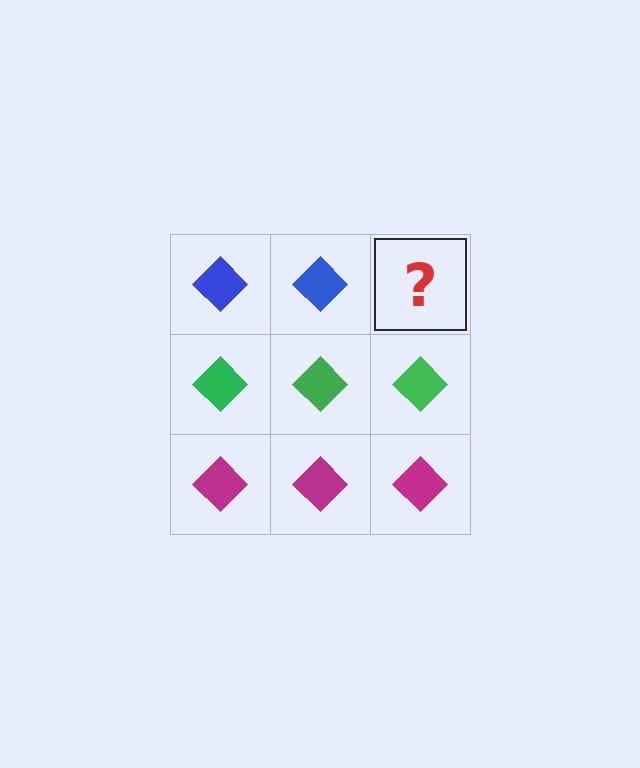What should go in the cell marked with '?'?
The missing cell should contain a blue diamond.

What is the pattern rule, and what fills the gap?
The rule is that each row has a consistent color. The gap should be filled with a blue diamond.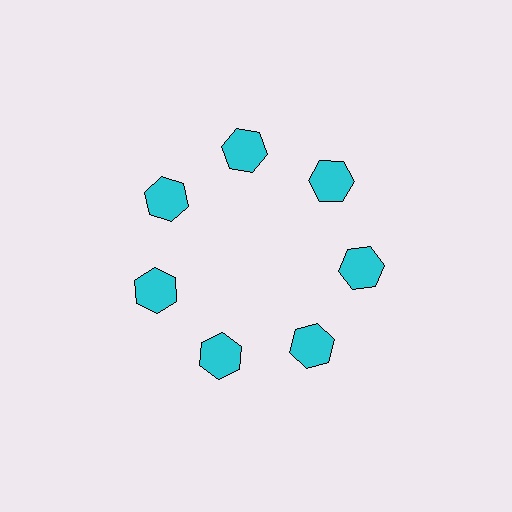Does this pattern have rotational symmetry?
Yes, this pattern has 7-fold rotational symmetry. It looks the same after rotating 51 degrees around the center.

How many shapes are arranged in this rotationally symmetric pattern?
There are 7 shapes, arranged in 7 groups of 1.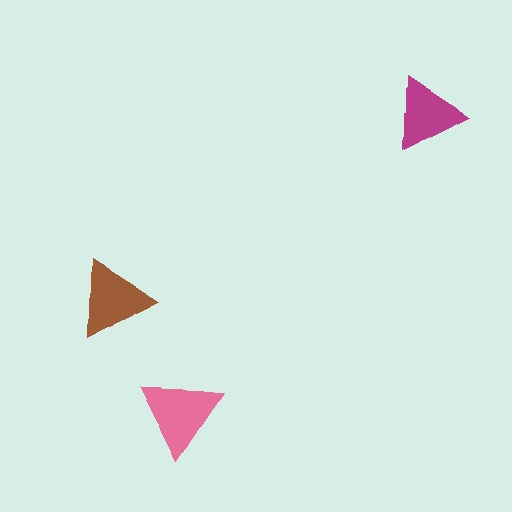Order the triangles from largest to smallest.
the pink one, the brown one, the magenta one.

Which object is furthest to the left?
The brown triangle is leftmost.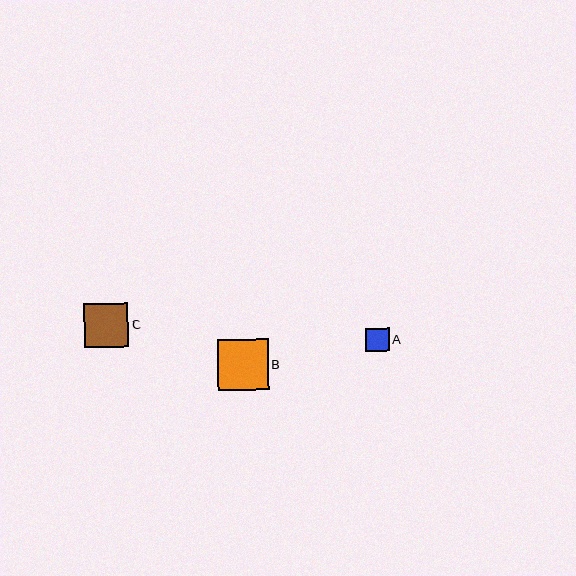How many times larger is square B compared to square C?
Square B is approximately 1.2 times the size of square C.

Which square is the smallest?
Square A is the smallest with a size of approximately 23 pixels.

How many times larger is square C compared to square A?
Square C is approximately 1.9 times the size of square A.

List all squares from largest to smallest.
From largest to smallest: B, C, A.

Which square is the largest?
Square B is the largest with a size of approximately 51 pixels.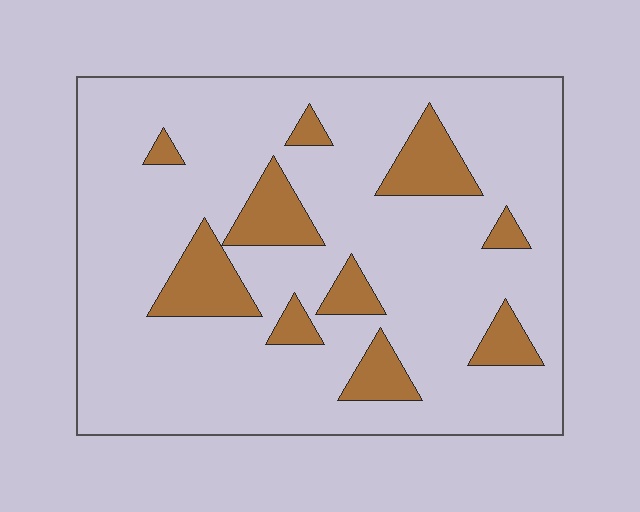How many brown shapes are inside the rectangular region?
10.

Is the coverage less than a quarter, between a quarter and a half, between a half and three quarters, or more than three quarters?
Less than a quarter.